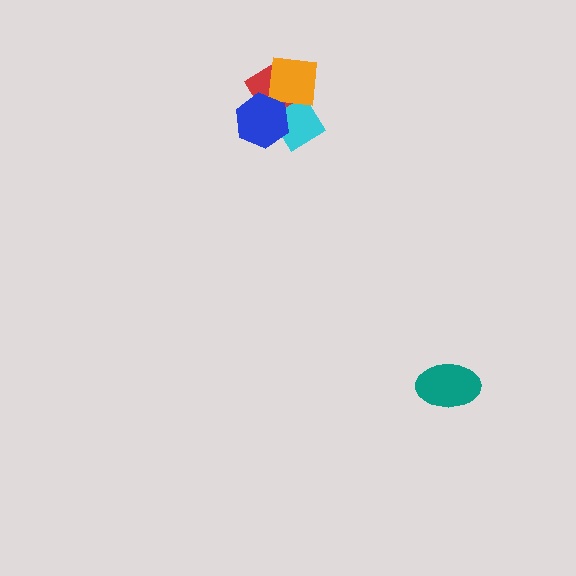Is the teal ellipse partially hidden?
No, no other shape covers it.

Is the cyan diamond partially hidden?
Yes, it is partially covered by another shape.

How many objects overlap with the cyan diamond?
3 objects overlap with the cyan diamond.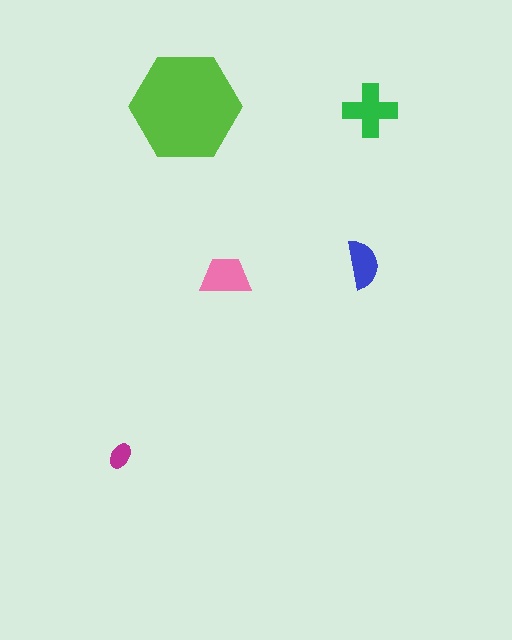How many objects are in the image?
There are 5 objects in the image.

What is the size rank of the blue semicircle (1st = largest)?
4th.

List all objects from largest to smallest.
The lime hexagon, the green cross, the pink trapezoid, the blue semicircle, the magenta ellipse.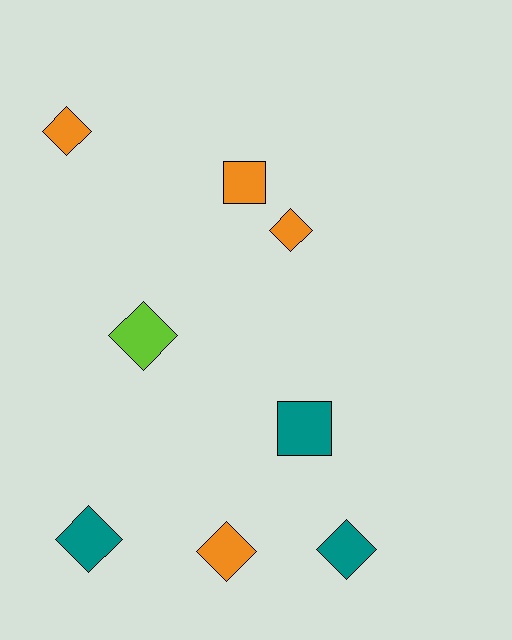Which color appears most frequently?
Orange, with 4 objects.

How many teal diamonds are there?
There are 2 teal diamonds.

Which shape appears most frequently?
Diamond, with 6 objects.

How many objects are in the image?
There are 8 objects.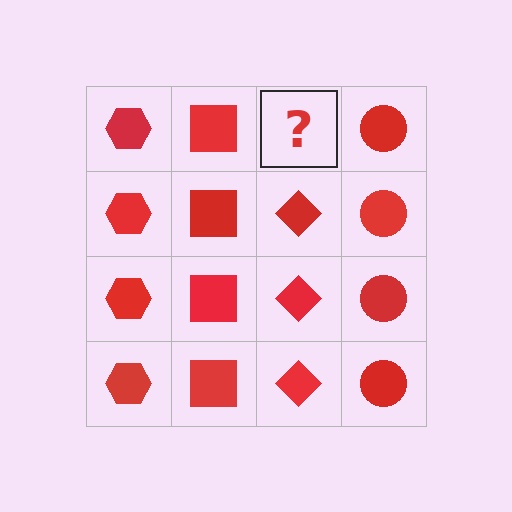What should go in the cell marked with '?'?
The missing cell should contain a red diamond.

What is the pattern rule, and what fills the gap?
The rule is that each column has a consistent shape. The gap should be filled with a red diamond.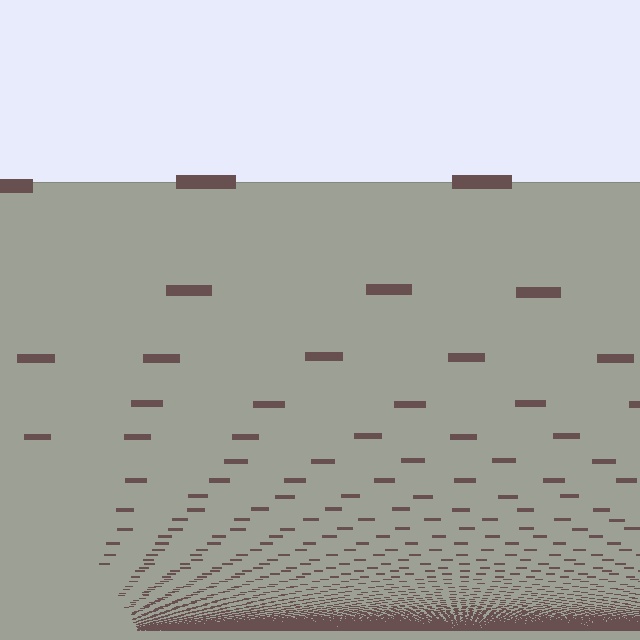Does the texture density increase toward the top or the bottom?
Density increases toward the bottom.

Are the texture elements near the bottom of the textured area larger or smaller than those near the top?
Smaller. The gradient is inverted — elements near the bottom are smaller and denser.